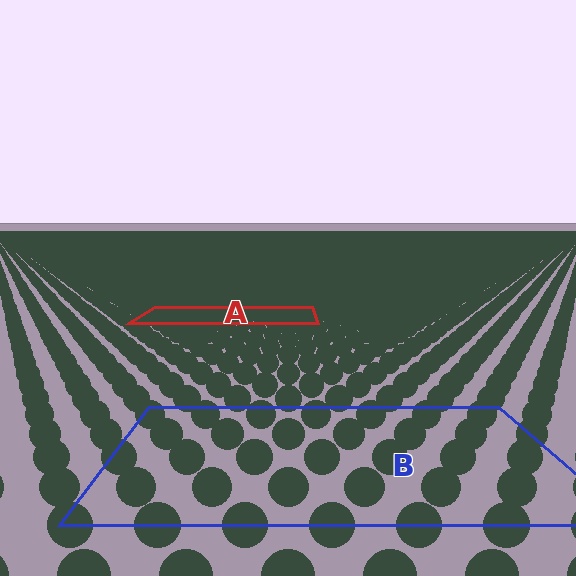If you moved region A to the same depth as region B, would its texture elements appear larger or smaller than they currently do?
They would appear larger. At a closer depth, the same texture elements are projected at a bigger on-screen size.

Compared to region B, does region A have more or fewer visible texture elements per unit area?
Region A has more texture elements per unit area — they are packed more densely because it is farther away.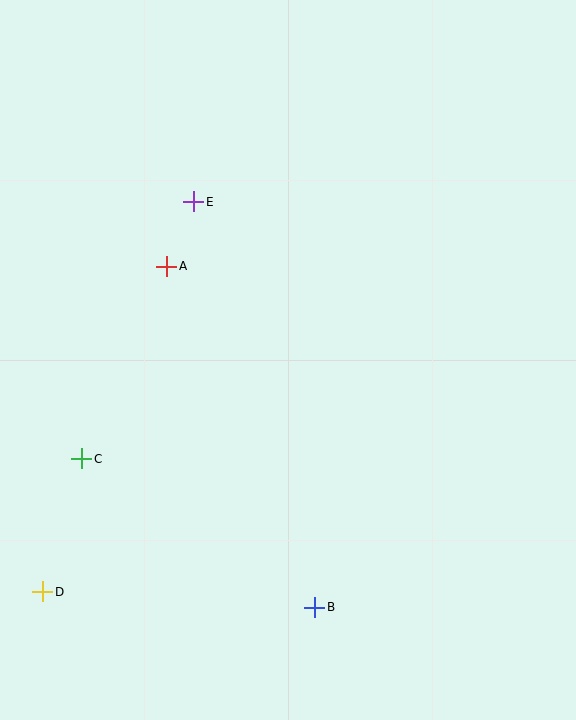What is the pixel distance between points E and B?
The distance between E and B is 423 pixels.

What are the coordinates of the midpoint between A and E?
The midpoint between A and E is at (180, 234).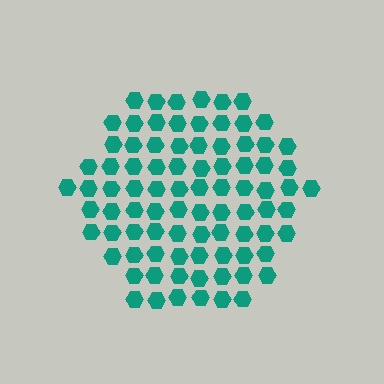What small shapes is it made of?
It is made of small hexagons.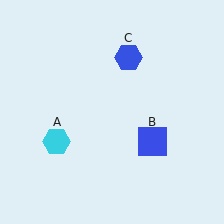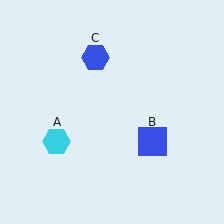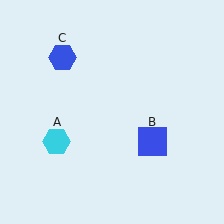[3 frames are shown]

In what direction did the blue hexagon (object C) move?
The blue hexagon (object C) moved left.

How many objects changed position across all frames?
1 object changed position: blue hexagon (object C).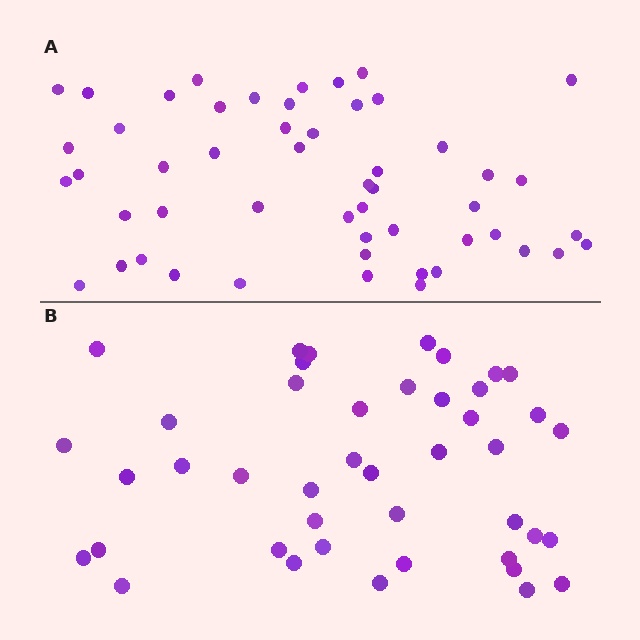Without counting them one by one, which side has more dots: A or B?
Region A (the top region) has more dots.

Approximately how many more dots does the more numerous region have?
Region A has roughly 8 or so more dots than region B.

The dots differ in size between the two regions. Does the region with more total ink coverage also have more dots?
No. Region B has more total ink coverage because its dots are larger, but region A actually contains more individual dots. Total area can be misleading — the number of items is what matters here.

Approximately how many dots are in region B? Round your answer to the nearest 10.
About 40 dots. (The exact count is 43, which rounds to 40.)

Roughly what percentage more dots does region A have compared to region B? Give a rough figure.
About 20% more.